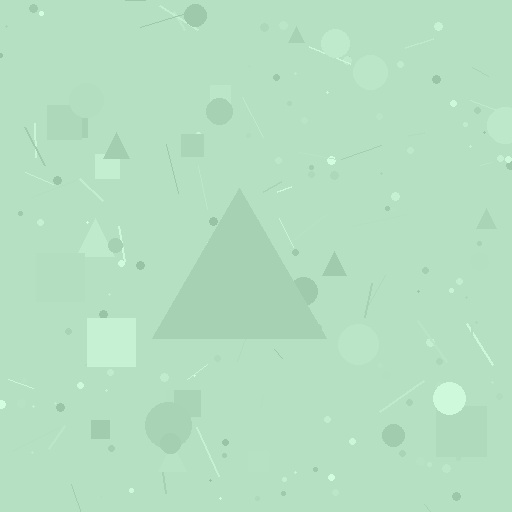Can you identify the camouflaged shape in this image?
The camouflaged shape is a triangle.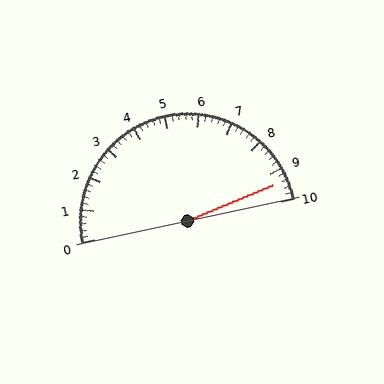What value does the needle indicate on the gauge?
The needle indicates approximately 9.4.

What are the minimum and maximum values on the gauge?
The gauge ranges from 0 to 10.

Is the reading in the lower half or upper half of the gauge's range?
The reading is in the upper half of the range (0 to 10).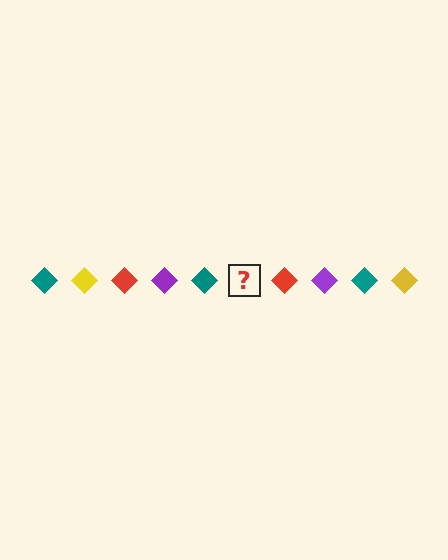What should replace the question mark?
The question mark should be replaced with a yellow diamond.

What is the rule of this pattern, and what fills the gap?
The rule is that the pattern cycles through teal, yellow, red, purple diamonds. The gap should be filled with a yellow diamond.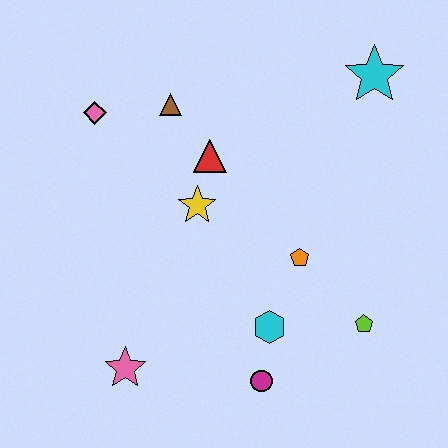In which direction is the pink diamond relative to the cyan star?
The pink diamond is to the left of the cyan star.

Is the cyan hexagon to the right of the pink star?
Yes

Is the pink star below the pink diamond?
Yes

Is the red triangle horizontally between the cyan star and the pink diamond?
Yes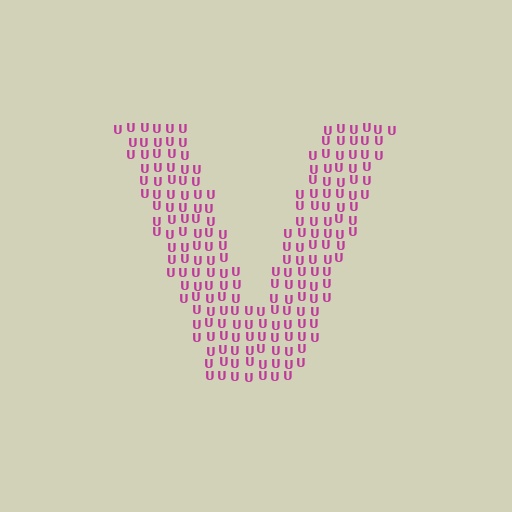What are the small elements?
The small elements are letter U's.